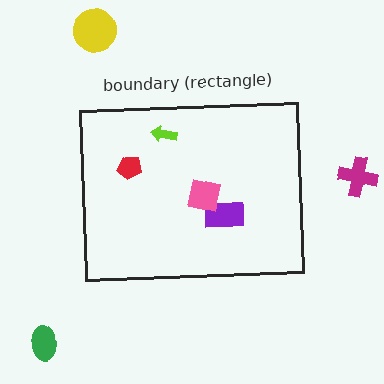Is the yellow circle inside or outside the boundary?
Outside.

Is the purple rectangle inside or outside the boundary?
Inside.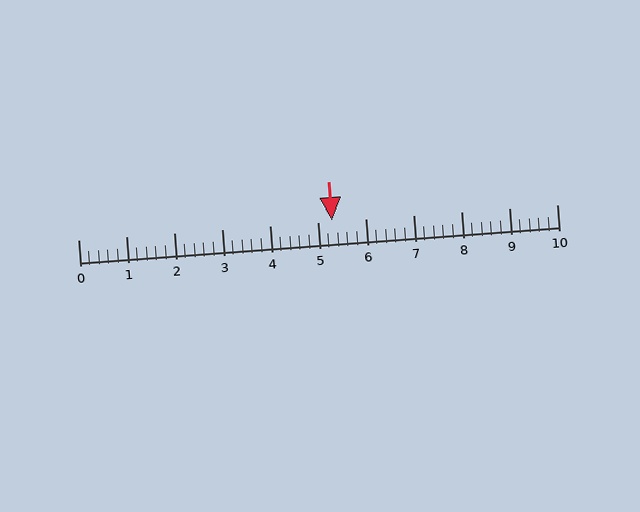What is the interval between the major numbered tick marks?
The major tick marks are spaced 1 units apart.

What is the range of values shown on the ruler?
The ruler shows values from 0 to 10.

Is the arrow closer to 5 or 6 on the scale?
The arrow is closer to 5.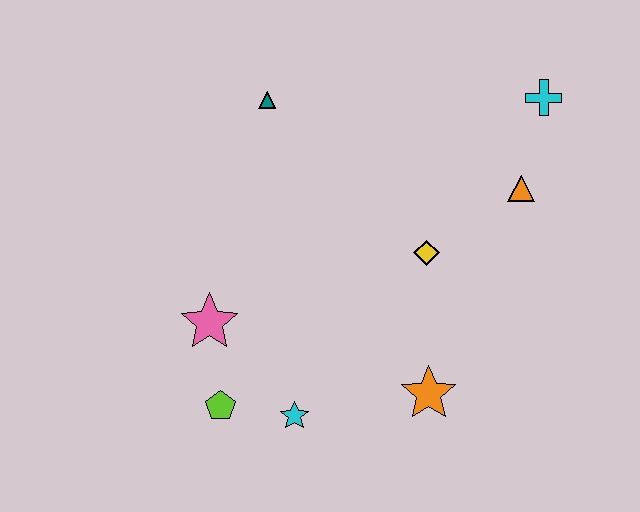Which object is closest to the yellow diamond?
The orange triangle is closest to the yellow diamond.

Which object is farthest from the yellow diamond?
The lime pentagon is farthest from the yellow diamond.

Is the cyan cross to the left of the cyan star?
No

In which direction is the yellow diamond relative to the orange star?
The yellow diamond is above the orange star.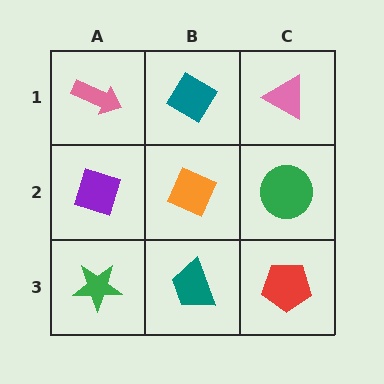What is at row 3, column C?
A red pentagon.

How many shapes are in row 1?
3 shapes.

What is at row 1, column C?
A pink triangle.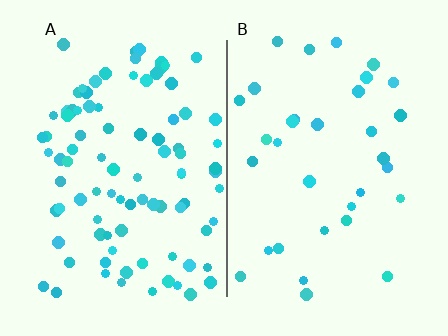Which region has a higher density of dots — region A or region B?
A (the left).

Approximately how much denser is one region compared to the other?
Approximately 2.7× — region A over region B.